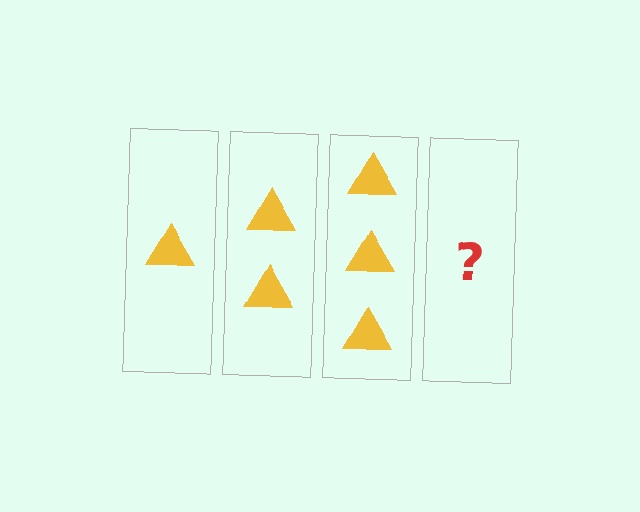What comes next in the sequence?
The next element should be 4 triangles.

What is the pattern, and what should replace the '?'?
The pattern is that each step adds one more triangle. The '?' should be 4 triangles.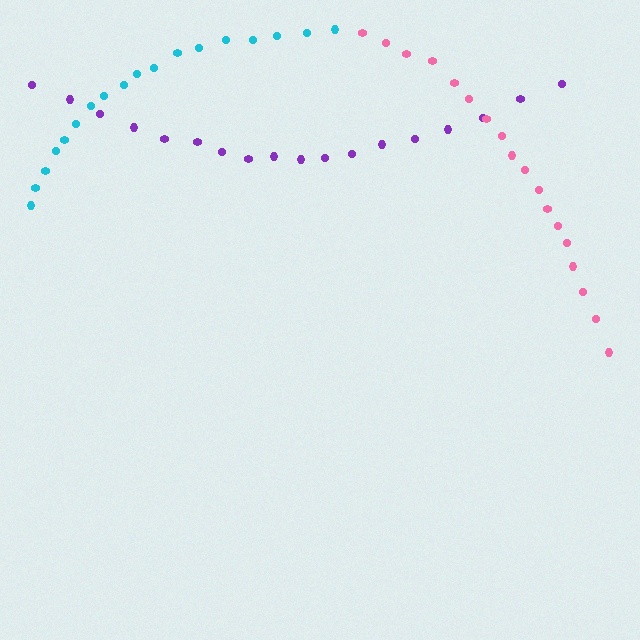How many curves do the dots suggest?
There are 3 distinct paths.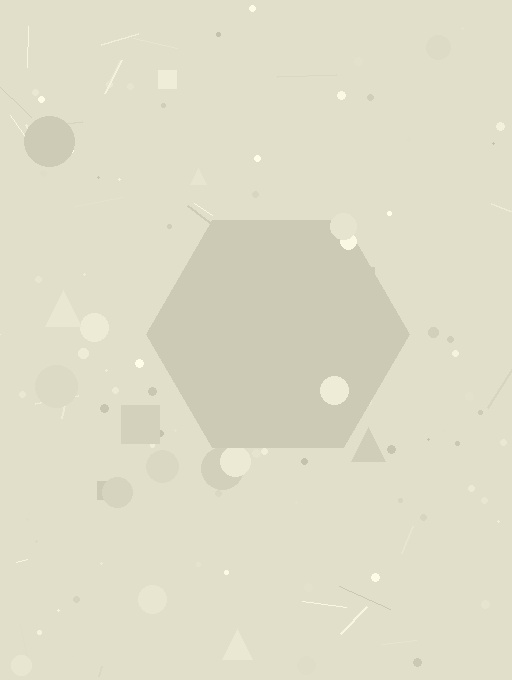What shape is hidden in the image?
A hexagon is hidden in the image.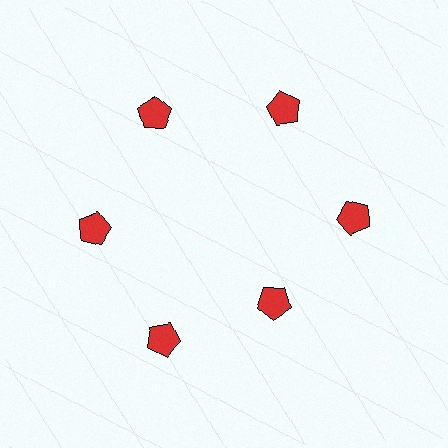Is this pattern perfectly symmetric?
No. The 6 red pentagons are arranged in a ring, but one element near the 5 o'clock position is pulled inward toward the center, breaking the 6-fold rotational symmetry.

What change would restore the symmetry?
The symmetry would be restored by moving it outward, back onto the ring so that all 6 pentagons sit at equal angles and equal distance from the center.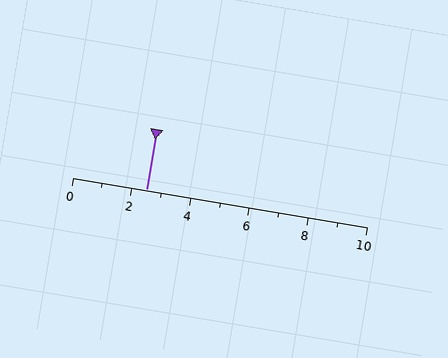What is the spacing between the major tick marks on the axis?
The major ticks are spaced 2 apart.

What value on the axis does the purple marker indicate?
The marker indicates approximately 2.5.